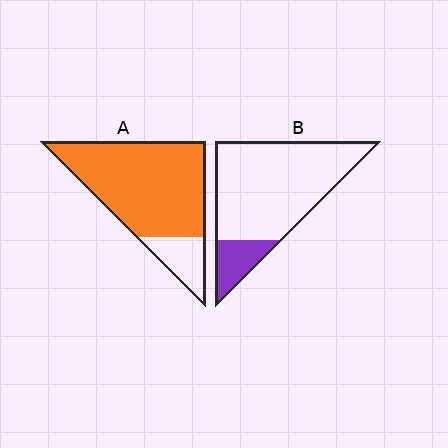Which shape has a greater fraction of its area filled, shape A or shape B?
Shape A.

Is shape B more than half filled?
No.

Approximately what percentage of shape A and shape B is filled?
A is approximately 80% and B is approximately 15%.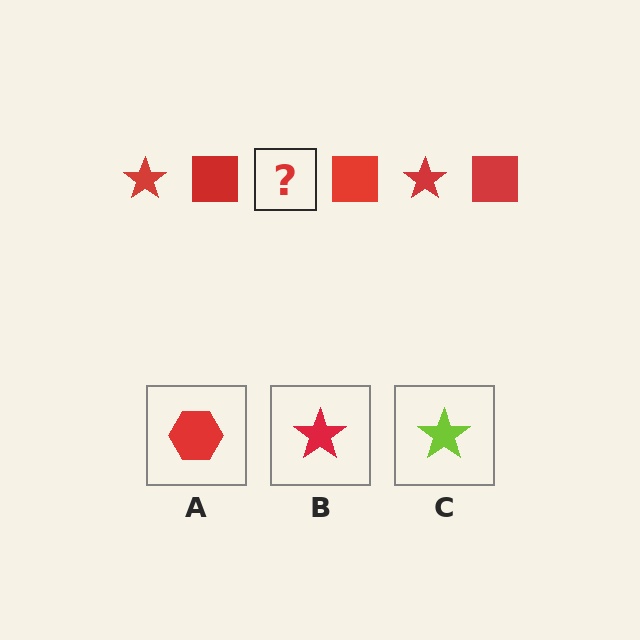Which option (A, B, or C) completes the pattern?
B.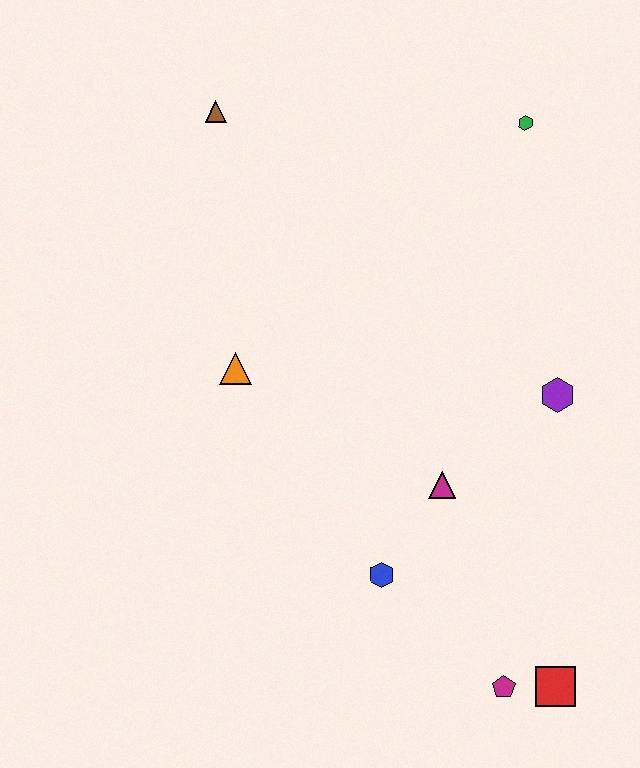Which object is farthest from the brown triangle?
The red square is farthest from the brown triangle.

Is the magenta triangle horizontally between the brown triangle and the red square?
Yes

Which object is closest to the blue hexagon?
The magenta triangle is closest to the blue hexagon.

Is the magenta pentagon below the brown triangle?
Yes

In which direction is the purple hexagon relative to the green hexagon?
The purple hexagon is below the green hexagon.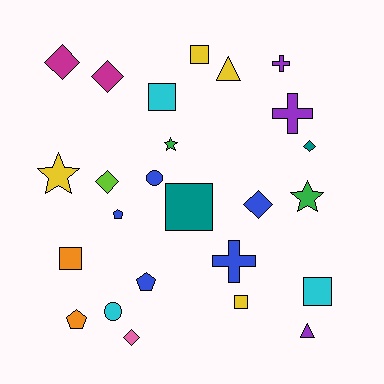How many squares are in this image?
There are 6 squares.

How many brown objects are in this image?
There are no brown objects.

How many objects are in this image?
There are 25 objects.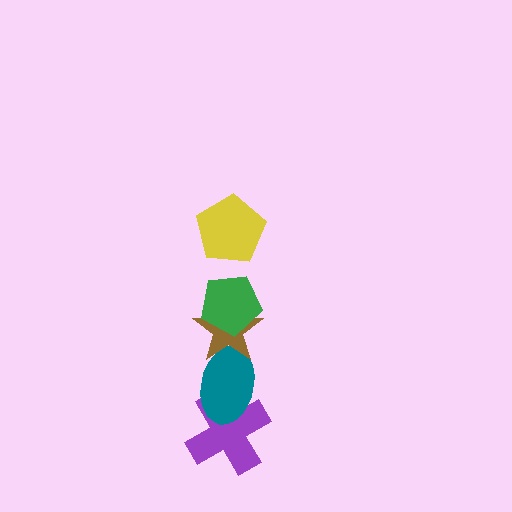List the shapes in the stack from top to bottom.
From top to bottom: the yellow pentagon, the green pentagon, the brown star, the teal ellipse, the purple cross.